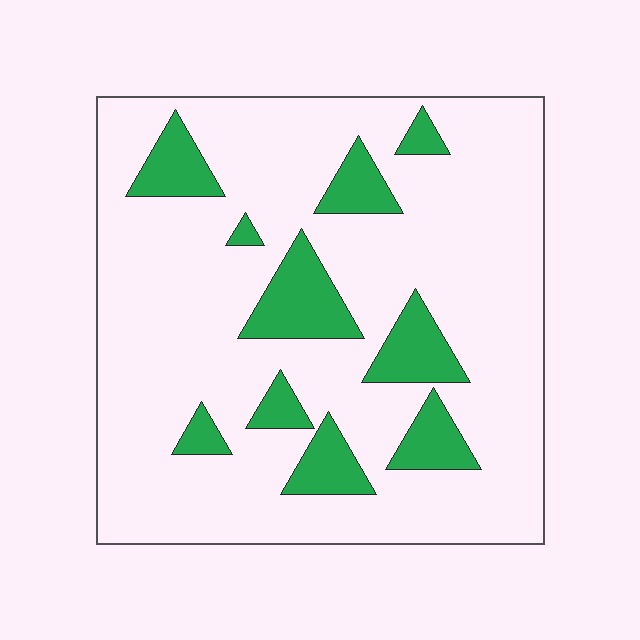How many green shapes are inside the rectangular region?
10.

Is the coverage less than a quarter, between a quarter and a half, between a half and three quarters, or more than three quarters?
Less than a quarter.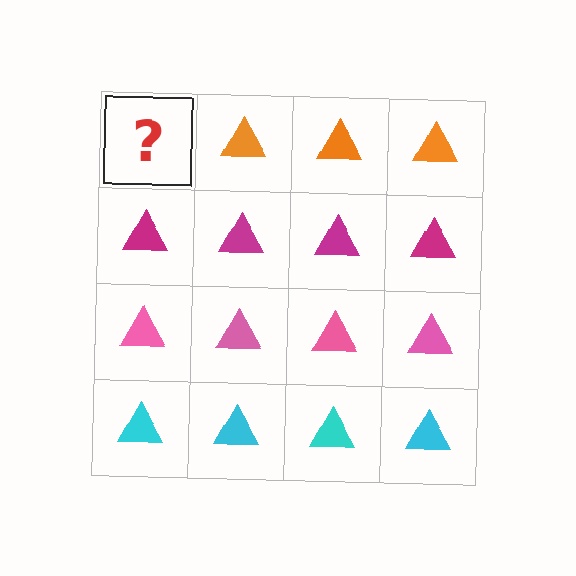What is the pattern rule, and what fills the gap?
The rule is that each row has a consistent color. The gap should be filled with an orange triangle.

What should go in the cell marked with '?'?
The missing cell should contain an orange triangle.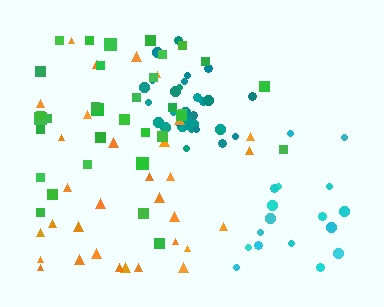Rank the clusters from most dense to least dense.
teal, orange, green, cyan.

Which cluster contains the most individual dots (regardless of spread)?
Teal (34).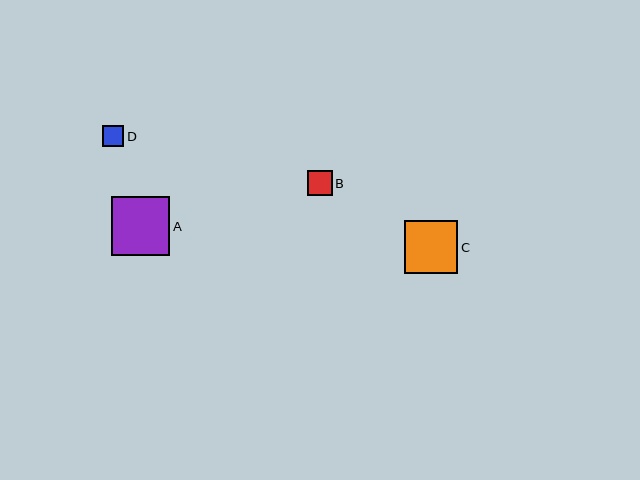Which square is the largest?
Square A is the largest with a size of approximately 59 pixels.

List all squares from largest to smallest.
From largest to smallest: A, C, B, D.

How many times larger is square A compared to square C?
Square A is approximately 1.1 times the size of square C.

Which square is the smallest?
Square D is the smallest with a size of approximately 21 pixels.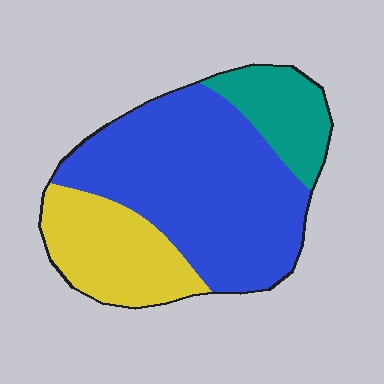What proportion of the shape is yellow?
Yellow takes up about one quarter (1/4) of the shape.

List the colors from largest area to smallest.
From largest to smallest: blue, yellow, teal.